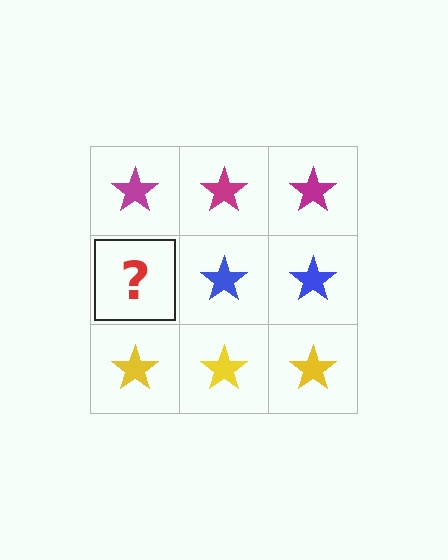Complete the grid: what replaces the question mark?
The question mark should be replaced with a blue star.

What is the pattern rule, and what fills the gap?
The rule is that each row has a consistent color. The gap should be filled with a blue star.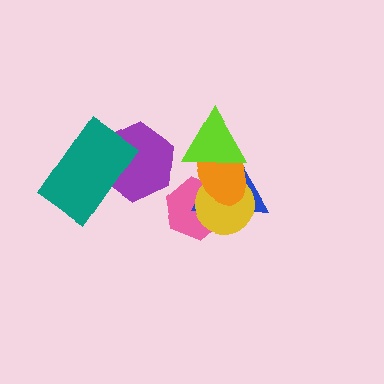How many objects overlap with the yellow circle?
3 objects overlap with the yellow circle.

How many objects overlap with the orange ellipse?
4 objects overlap with the orange ellipse.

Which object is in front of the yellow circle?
The orange ellipse is in front of the yellow circle.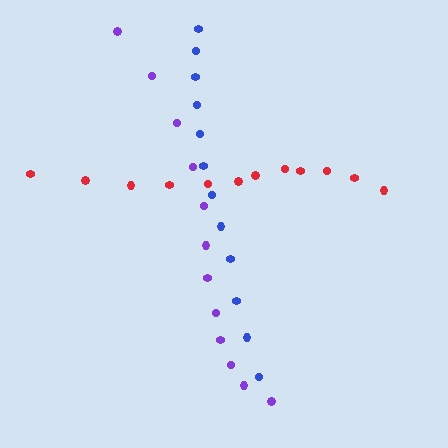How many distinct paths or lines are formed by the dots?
There are 3 distinct paths.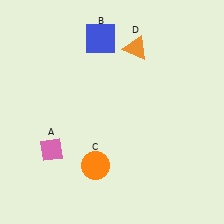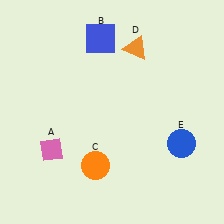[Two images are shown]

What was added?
A blue circle (E) was added in Image 2.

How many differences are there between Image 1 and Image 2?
There is 1 difference between the two images.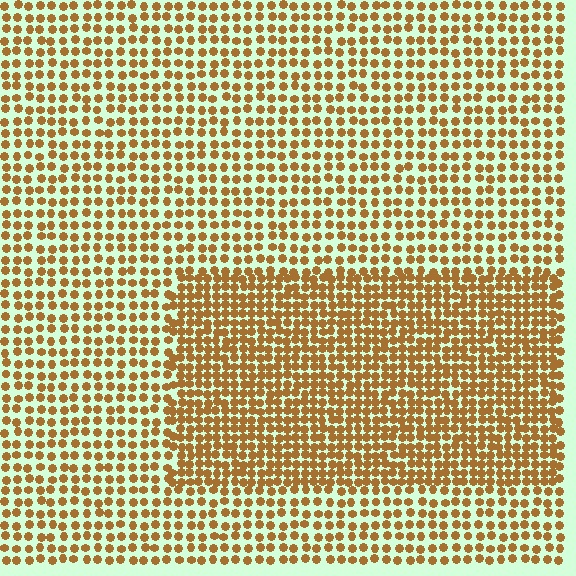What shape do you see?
I see a rectangle.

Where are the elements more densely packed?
The elements are more densely packed inside the rectangle boundary.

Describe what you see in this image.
The image contains small brown elements arranged at two different densities. A rectangle-shaped region is visible where the elements are more densely packed than the surrounding area.